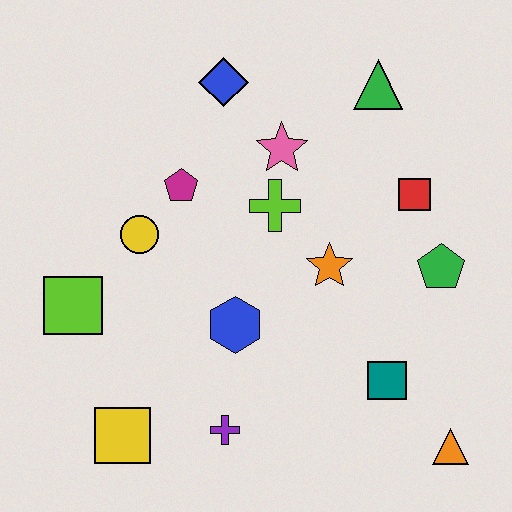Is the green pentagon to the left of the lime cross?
No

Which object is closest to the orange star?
The lime cross is closest to the orange star.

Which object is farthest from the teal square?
The blue diamond is farthest from the teal square.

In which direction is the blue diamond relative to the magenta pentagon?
The blue diamond is above the magenta pentagon.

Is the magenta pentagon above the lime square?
Yes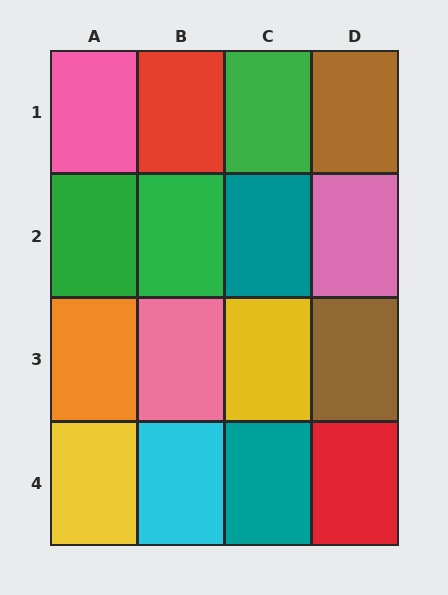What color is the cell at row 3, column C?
Yellow.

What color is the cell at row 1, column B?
Red.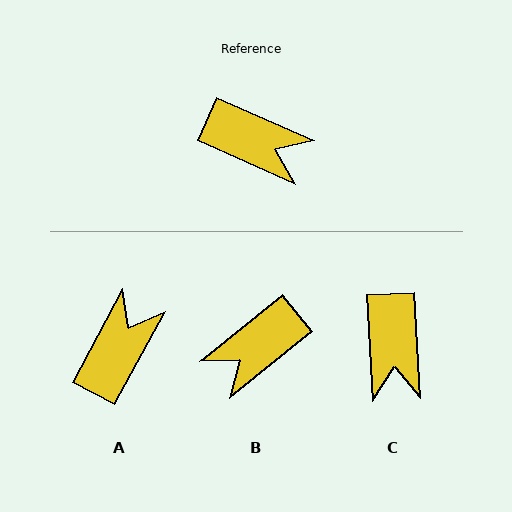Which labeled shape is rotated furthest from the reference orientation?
B, about 117 degrees away.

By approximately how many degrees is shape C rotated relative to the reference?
Approximately 63 degrees clockwise.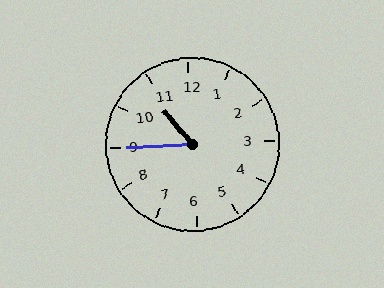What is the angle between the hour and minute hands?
Approximately 52 degrees.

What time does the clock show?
10:45.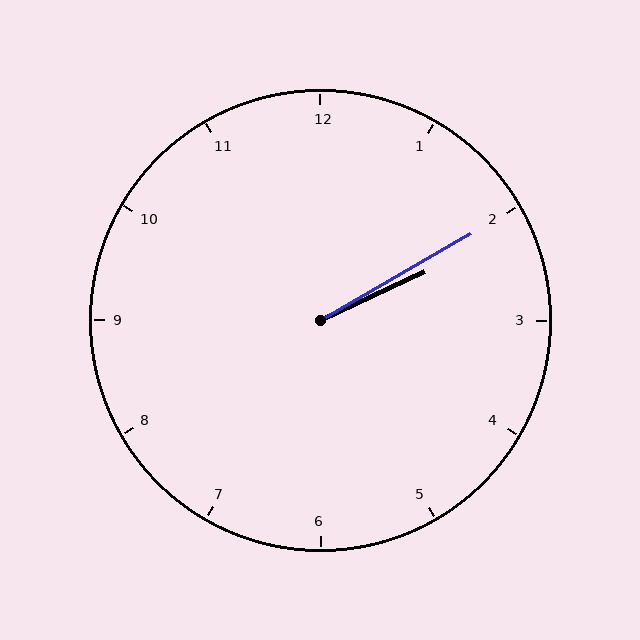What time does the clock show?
2:10.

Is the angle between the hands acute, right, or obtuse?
It is acute.